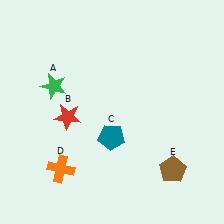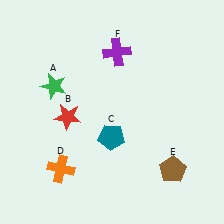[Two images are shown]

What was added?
A purple cross (F) was added in Image 2.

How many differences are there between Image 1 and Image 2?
There is 1 difference between the two images.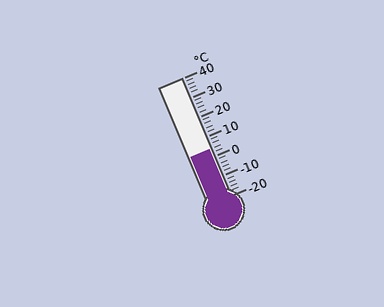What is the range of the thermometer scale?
The thermometer scale ranges from -20°C to 40°C.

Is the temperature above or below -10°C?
The temperature is above -10°C.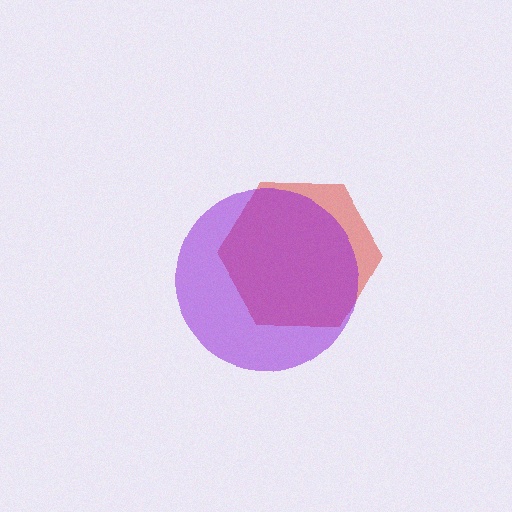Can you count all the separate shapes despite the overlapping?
Yes, there are 2 separate shapes.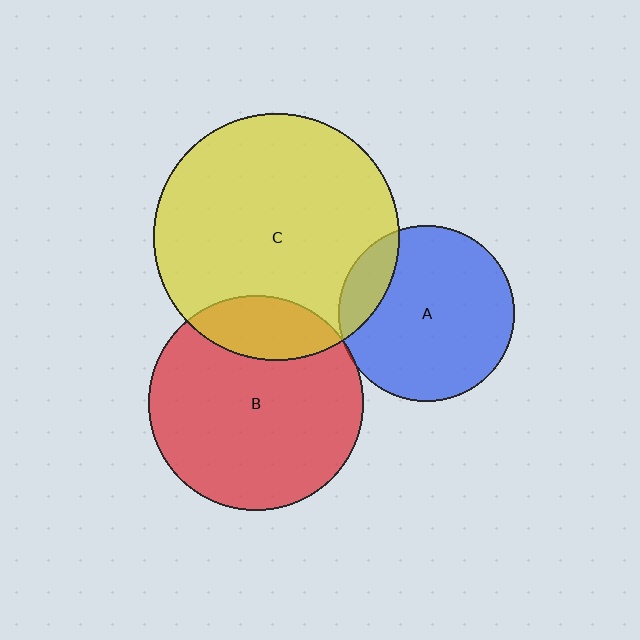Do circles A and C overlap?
Yes.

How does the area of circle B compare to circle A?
Approximately 1.5 times.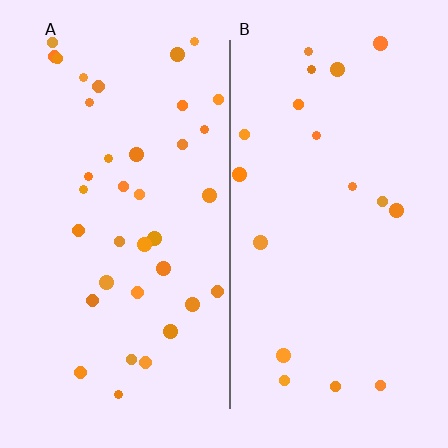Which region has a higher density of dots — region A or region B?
A (the left).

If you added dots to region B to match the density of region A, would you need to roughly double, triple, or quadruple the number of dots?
Approximately double.